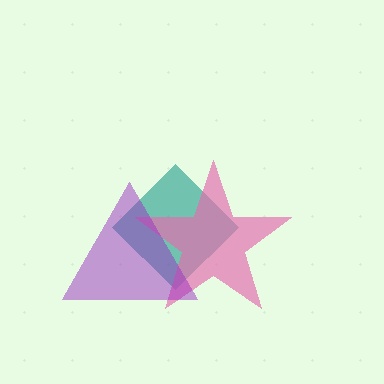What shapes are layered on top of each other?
The layered shapes are: a teal diamond, a pink star, a purple triangle.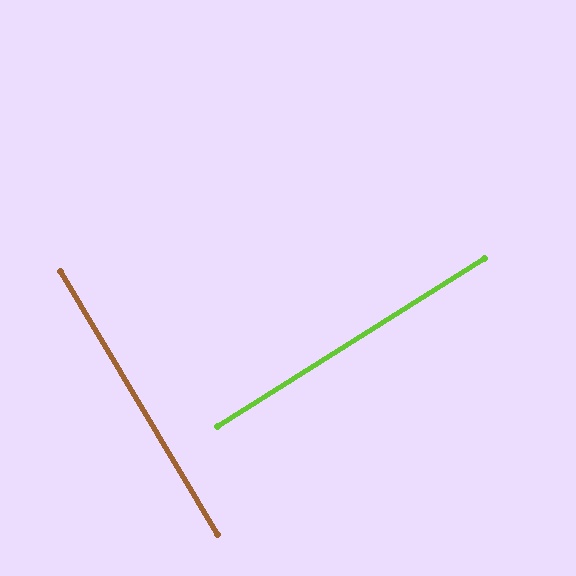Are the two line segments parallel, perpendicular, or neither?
Perpendicular — they meet at approximately 89°.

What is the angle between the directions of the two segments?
Approximately 89 degrees.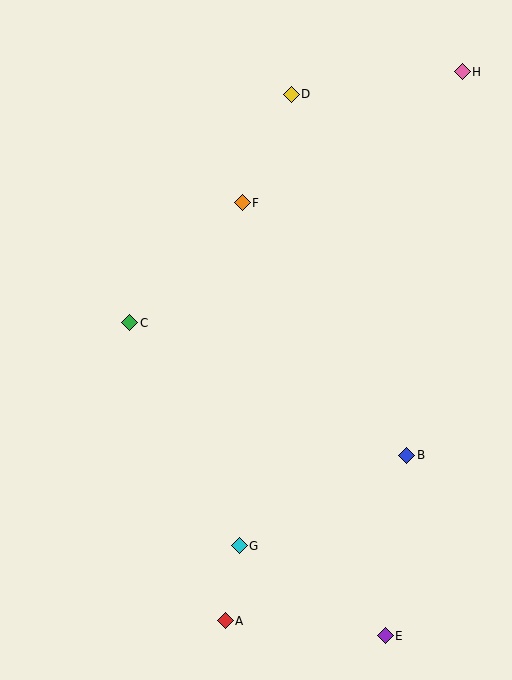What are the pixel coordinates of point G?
Point G is at (239, 546).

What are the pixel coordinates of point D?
Point D is at (291, 94).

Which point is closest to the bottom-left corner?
Point A is closest to the bottom-left corner.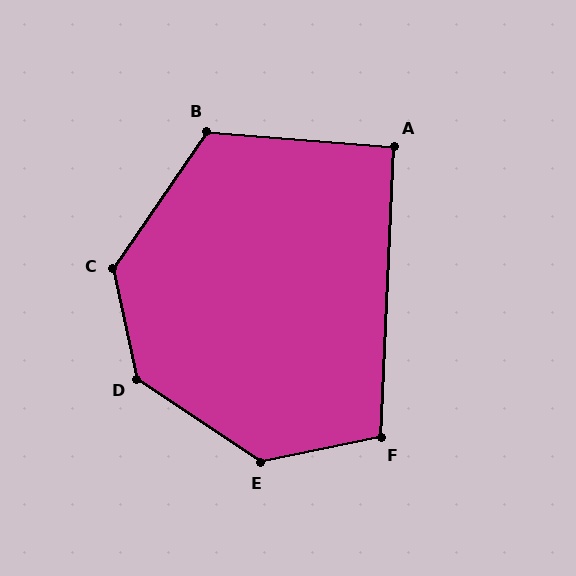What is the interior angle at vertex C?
Approximately 133 degrees (obtuse).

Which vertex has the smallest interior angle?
A, at approximately 92 degrees.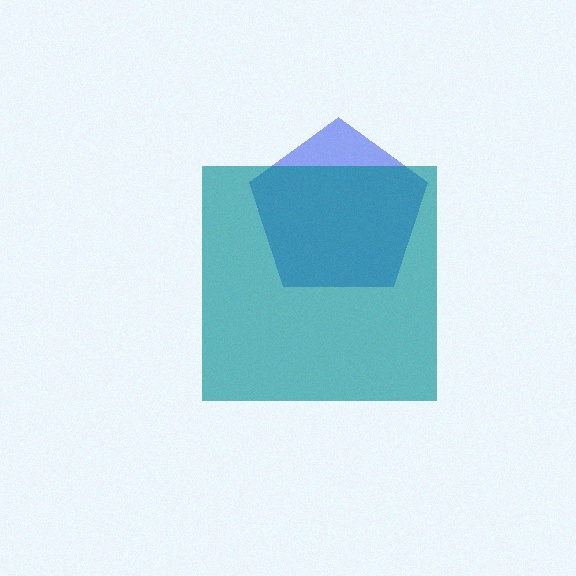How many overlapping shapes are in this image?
There are 2 overlapping shapes in the image.